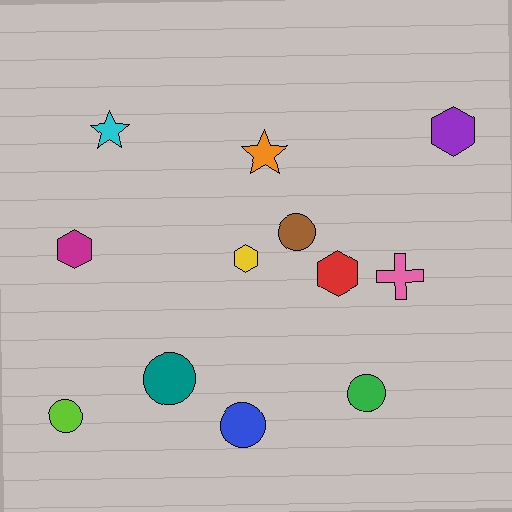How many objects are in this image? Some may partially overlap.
There are 12 objects.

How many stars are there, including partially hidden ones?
There are 2 stars.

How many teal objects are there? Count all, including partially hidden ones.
There is 1 teal object.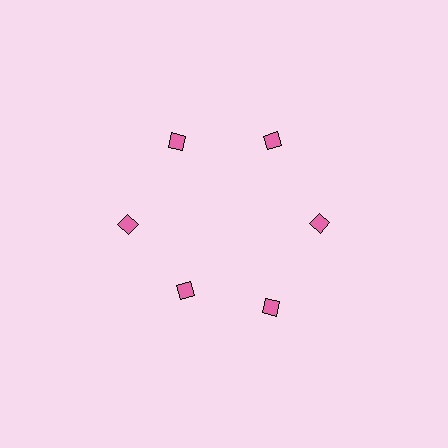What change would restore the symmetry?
The symmetry would be restored by moving it outward, back onto the ring so that all 6 diamonds sit at equal angles and equal distance from the center.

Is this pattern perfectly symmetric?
No. The 6 pink diamonds are arranged in a ring, but one element near the 7 o'clock position is pulled inward toward the center, breaking the 6-fold rotational symmetry.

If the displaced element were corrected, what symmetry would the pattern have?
It would have 6-fold rotational symmetry — the pattern would map onto itself every 60 degrees.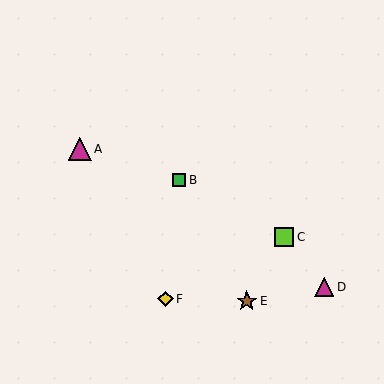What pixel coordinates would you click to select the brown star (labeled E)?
Click at (247, 301) to select the brown star E.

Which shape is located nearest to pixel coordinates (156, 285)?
The yellow diamond (labeled F) at (165, 299) is nearest to that location.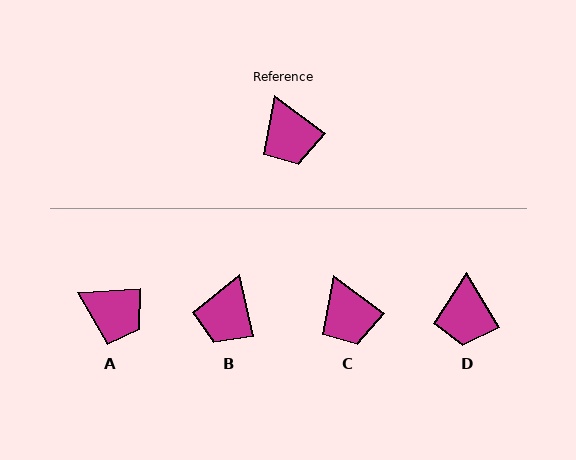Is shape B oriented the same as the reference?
No, it is off by about 40 degrees.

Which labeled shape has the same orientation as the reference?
C.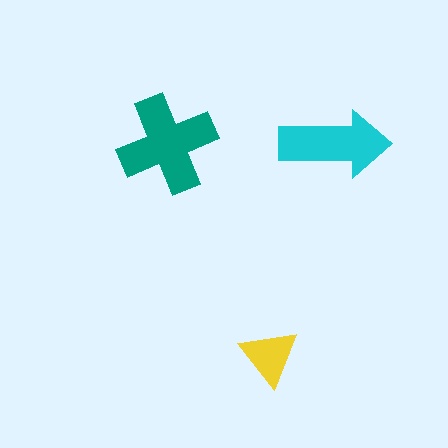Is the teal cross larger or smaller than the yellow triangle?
Larger.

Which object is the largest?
The teal cross.